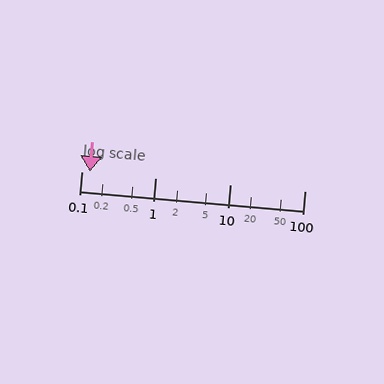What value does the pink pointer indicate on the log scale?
The pointer indicates approximately 0.13.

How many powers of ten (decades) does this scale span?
The scale spans 3 decades, from 0.1 to 100.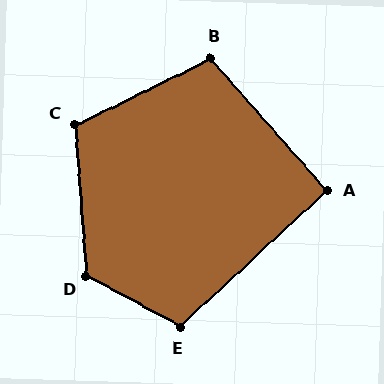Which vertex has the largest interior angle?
D, at approximately 123 degrees.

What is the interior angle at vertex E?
Approximately 109 degrees (obtuse).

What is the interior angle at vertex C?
Approximately 112 degrees (obtuse).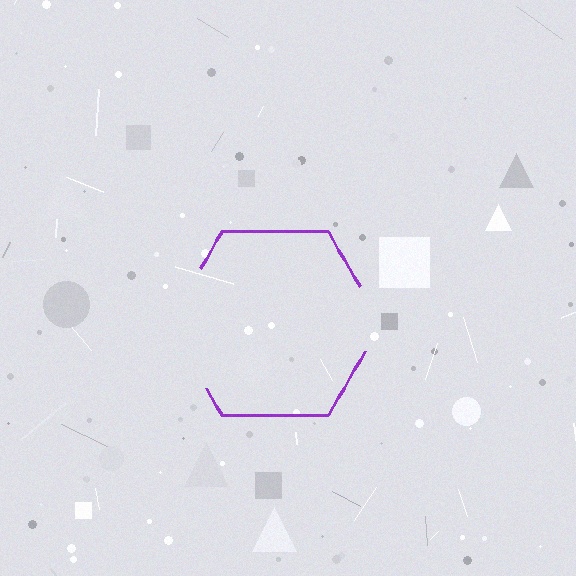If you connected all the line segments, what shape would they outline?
They would outline a hexagon.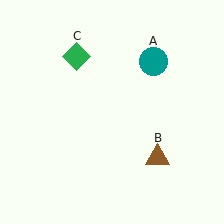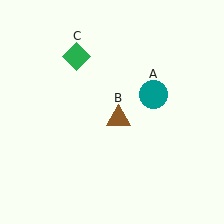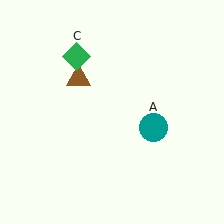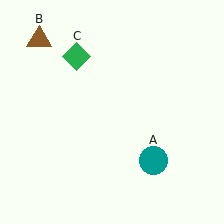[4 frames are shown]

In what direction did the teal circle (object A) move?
The teal circle (object A) moved down.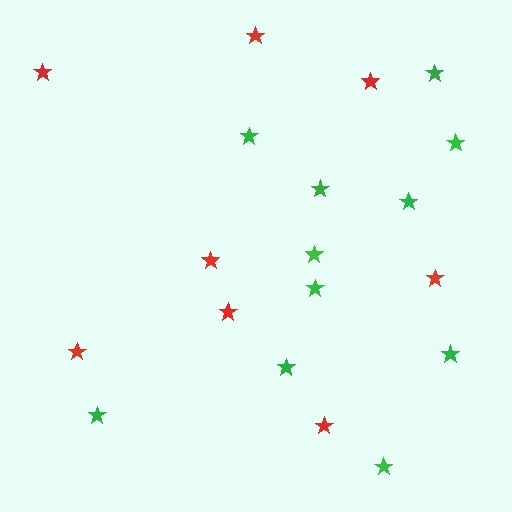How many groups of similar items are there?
There are 2 groups: one group of red stars (8) and one group of green stars (11).